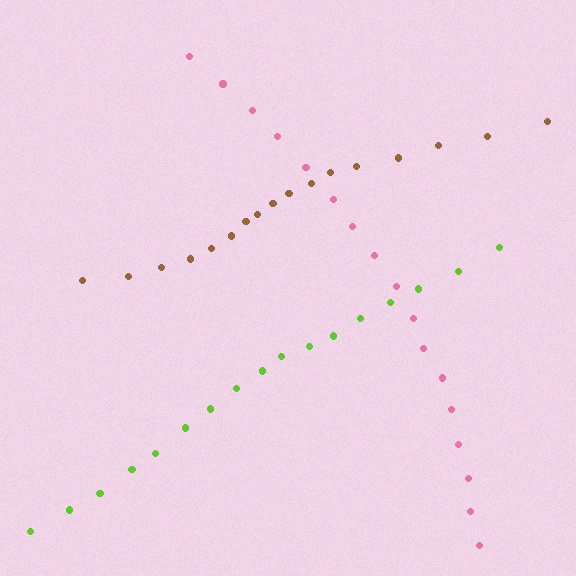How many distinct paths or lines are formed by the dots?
There are 3 distinct paths.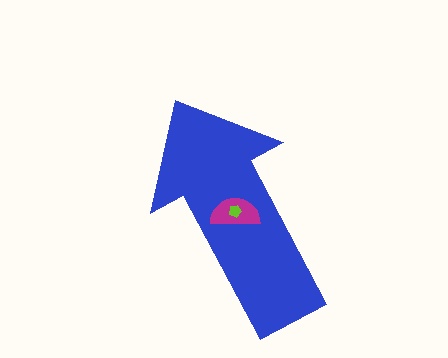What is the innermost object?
The lime pentagon.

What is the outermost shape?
The blue arrow.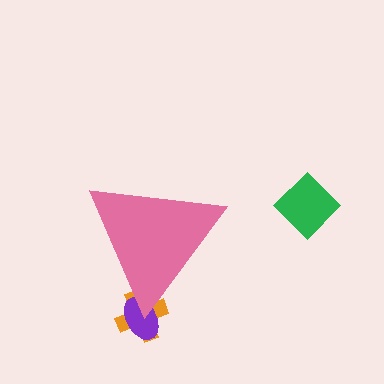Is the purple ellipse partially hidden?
Yes, the purple ellipse is partially hidden behind the pink triangle.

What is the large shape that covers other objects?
A pink triangle.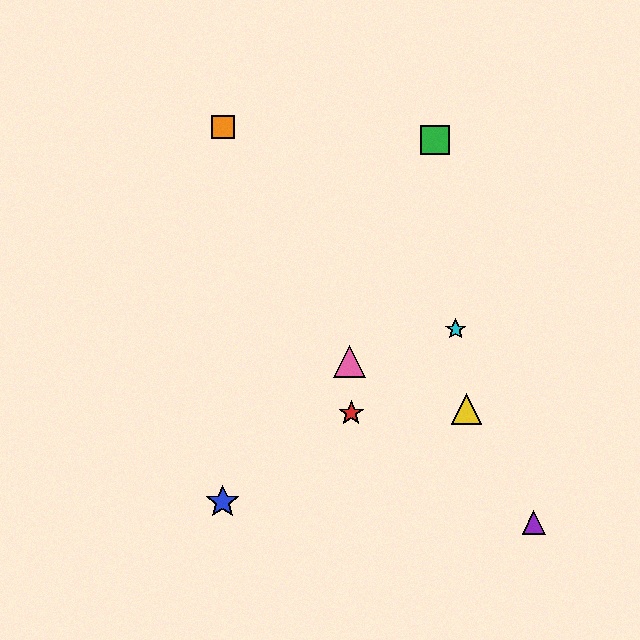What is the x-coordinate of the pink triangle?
The pink triangle is at x≈350.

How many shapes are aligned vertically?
2 shapes (the blue star, the orange square) are aligned vertically.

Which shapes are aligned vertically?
The blue star, the orange square are aligned vertically.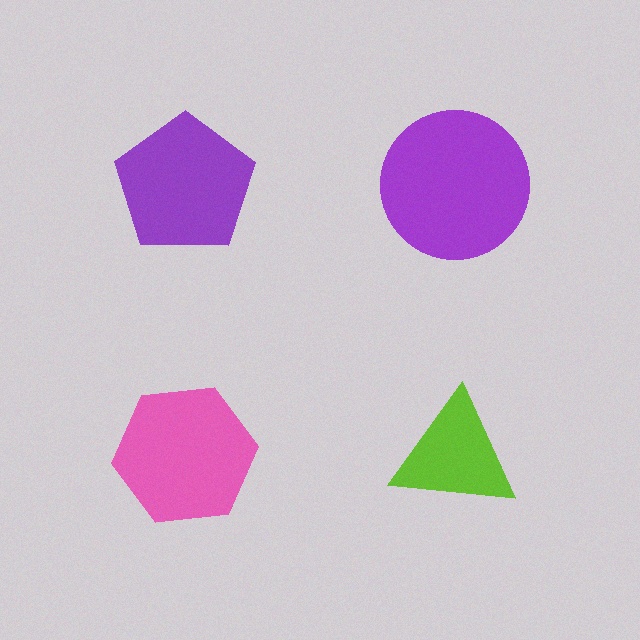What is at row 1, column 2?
A purple circle.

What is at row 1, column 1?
A purple pentagon.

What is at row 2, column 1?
A pink hexagon.